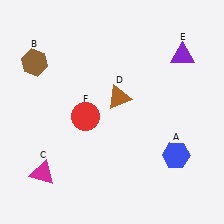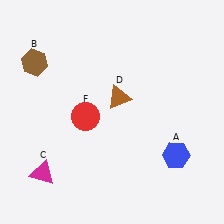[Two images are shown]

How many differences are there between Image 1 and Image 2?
There is 1 difference between the two images.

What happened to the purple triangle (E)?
The purple triangle (E) was removed in Image 2. It was in the top-right area of Image 1.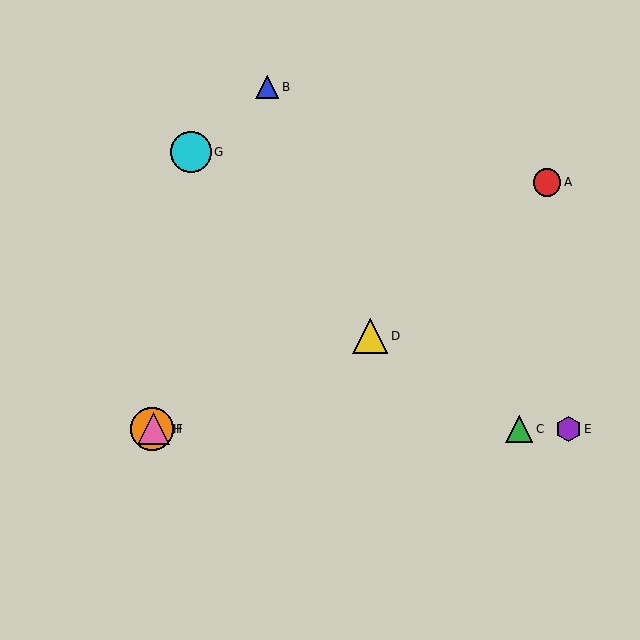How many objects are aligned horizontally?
4 objects (C, E, F, H) are aligned horizontally.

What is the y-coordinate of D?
Object D is at y≈336.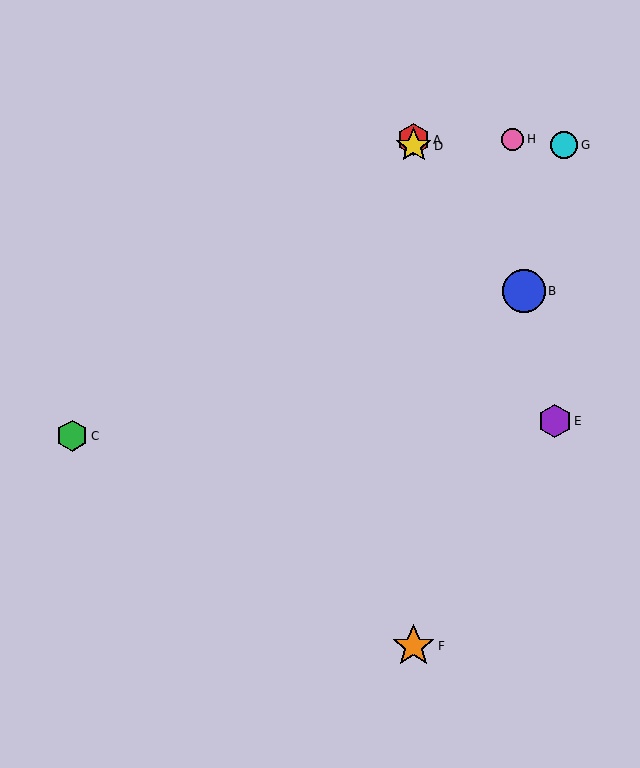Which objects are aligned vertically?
Objects A, D, F are aligned vertically.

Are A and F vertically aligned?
Yes, both are at x≈414.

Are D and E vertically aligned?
No, D is at x≈414 and E is at x≈555.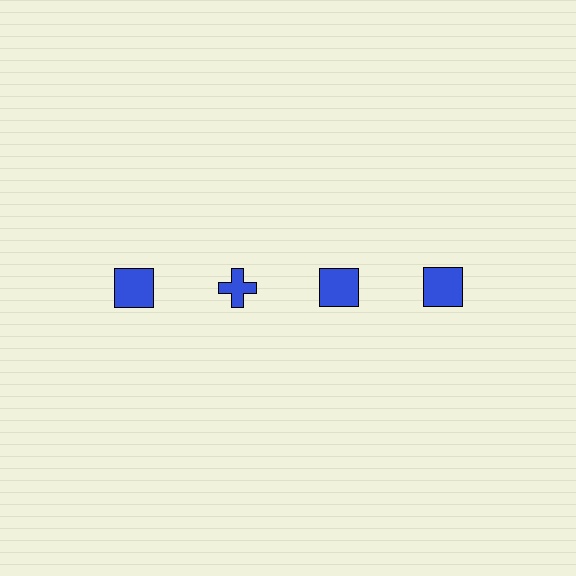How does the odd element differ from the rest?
It has a different shape: cross instead of square.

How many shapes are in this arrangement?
There are 4 shapes arranged in a grid pattern.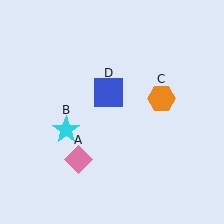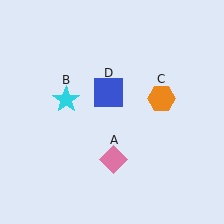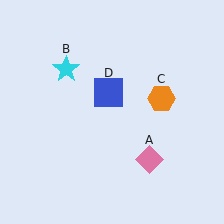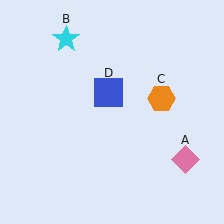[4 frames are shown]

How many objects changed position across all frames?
2 objects changed position: pink diamond (object A), cyan star (object B).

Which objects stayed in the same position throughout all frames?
Orange hexagon (object C) and blue square (object D) remained stationary.